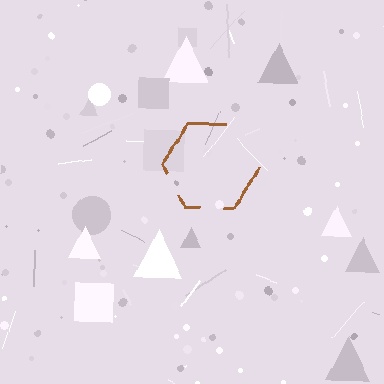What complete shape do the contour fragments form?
The contour fragments form a hexagon.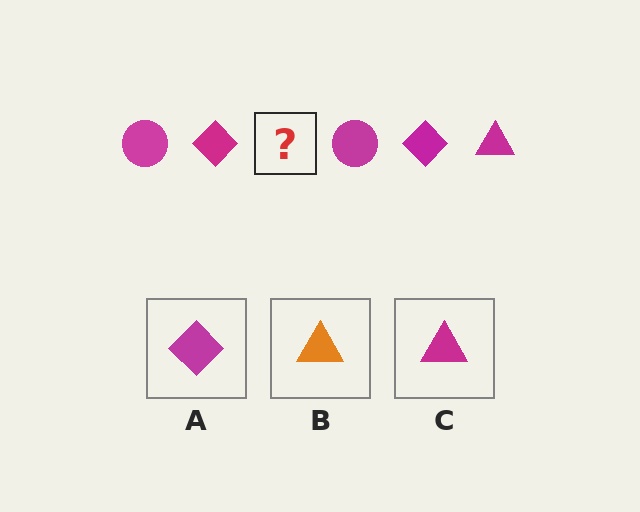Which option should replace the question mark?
Option C.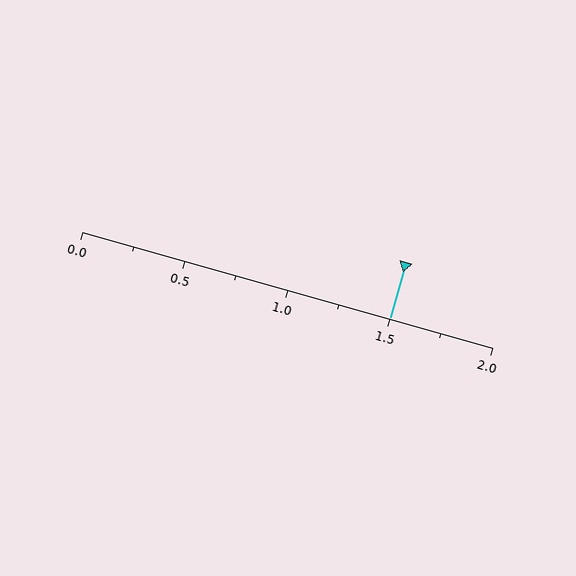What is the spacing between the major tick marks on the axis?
The major ticks are spaced 0.5 apart.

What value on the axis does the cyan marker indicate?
The marker indicates approximately 1.5.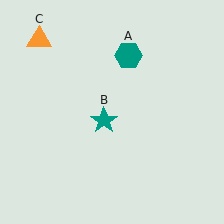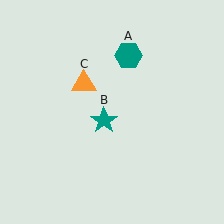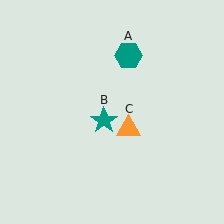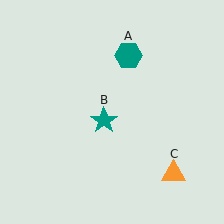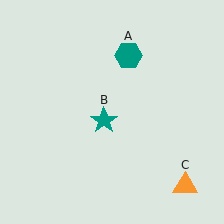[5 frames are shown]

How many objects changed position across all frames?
1 object changed position: orange triangle (object C).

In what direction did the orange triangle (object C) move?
The orange triangle (object C) moved down and to the right.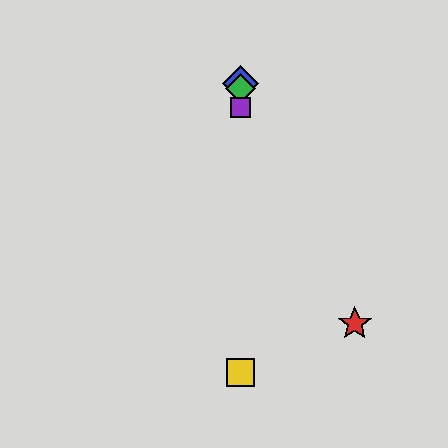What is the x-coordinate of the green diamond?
The green diamond is at x≈240.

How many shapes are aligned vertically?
4 shapes (the blue diamond, the green diamond, the yellow square, the purple square) are aligned vertically.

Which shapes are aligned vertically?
The blue diamond, the green diamond, the yellow square, the purple square are aligned vertically.